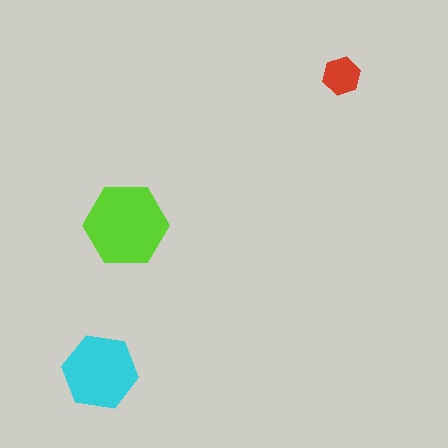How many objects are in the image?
There are 3 objects in the image.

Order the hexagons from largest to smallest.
the lime one, the cyan one, the red one.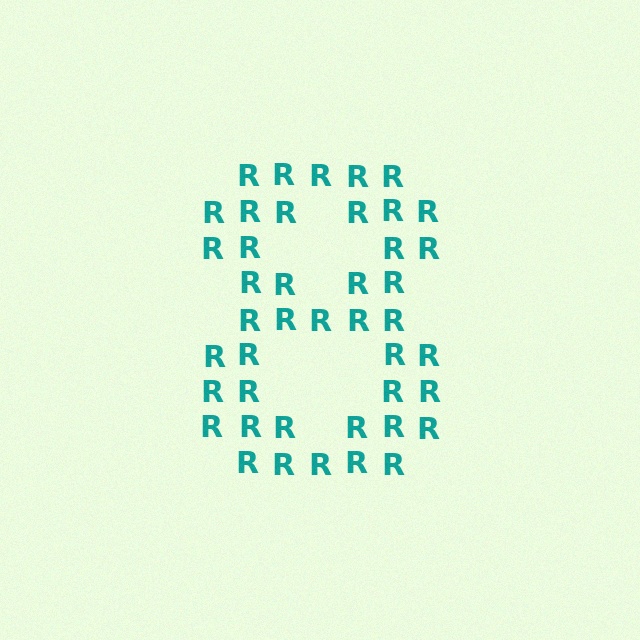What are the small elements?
The small elements are letter R's.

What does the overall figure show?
The overall figure shows the digit 8.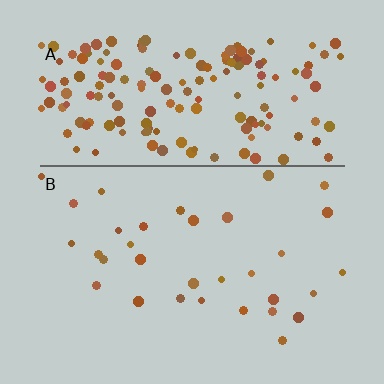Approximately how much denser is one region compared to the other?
Approximately 5.3× — region A over region B.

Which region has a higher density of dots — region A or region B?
A (the top).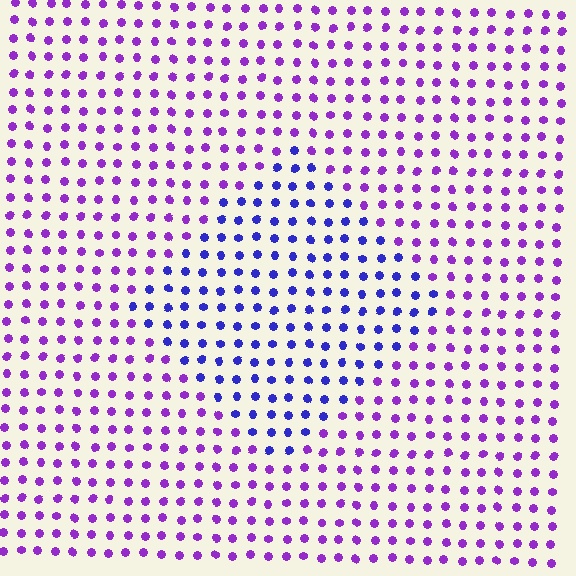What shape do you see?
I see a diamond.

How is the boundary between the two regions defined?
The boundary is defined purely by a slight shift in hue (about 39 degrees). Spacing, size, and orientation are identical on both sides.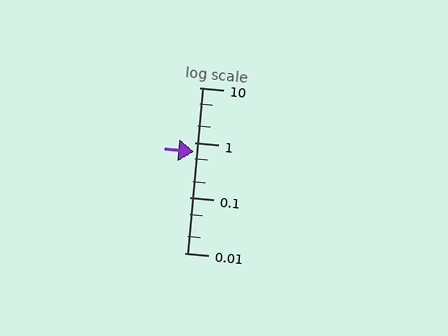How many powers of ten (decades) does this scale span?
The scale spans 3 decades, from 0.01 to 10.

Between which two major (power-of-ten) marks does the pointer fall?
The pointer is between 0.1 and 1.